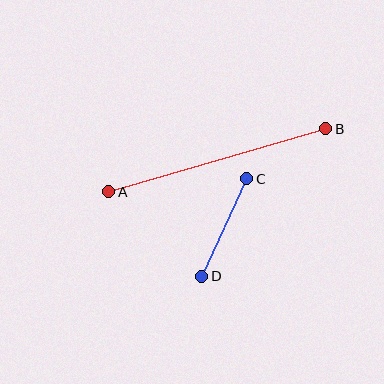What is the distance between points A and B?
The distance is approximately 226 pixels.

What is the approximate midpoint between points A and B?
The midpoint is at approximately (217, 160) pixels.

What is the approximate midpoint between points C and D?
The midpoint is at approximately (224, 228) pixels.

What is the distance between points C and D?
The distance is approximately 107 pixels.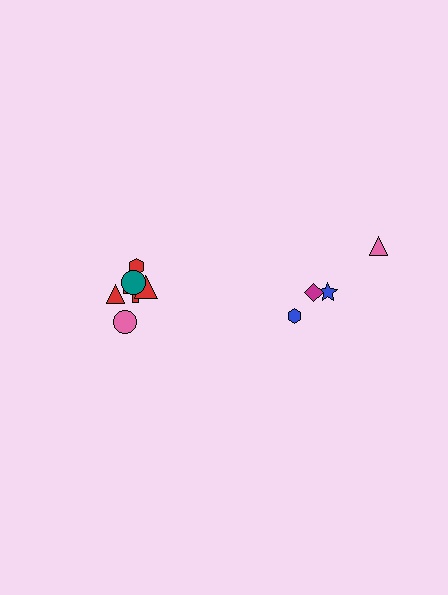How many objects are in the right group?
There are 4 objects.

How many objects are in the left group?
There are 6 objects.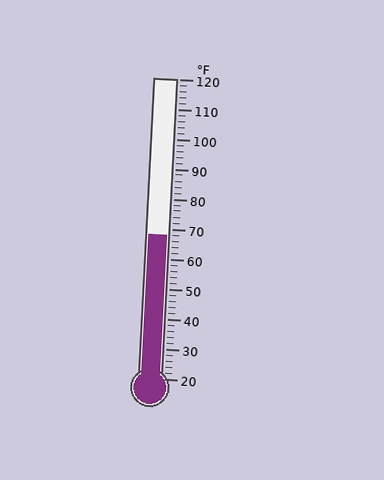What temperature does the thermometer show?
The thermometer shows approximately 68°F.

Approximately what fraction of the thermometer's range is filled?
The thermometer is filled to approximately 50% of its range.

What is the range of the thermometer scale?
The thermometer scale ranges from 20°F to 120°F.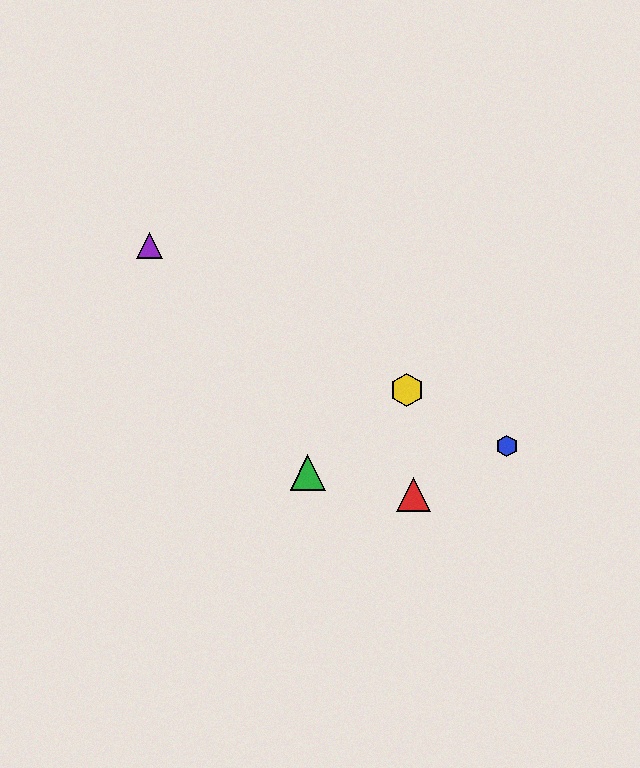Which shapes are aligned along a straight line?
The blue hexagon, the yellow hexagon, the purple triangle are aligned along a straight line.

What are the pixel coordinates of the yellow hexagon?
The yellow hexagon is at (407, 390).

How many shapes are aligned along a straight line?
3 shapes (the blue hexagon, the yellow hexagon, the purple triangle) are aligned along a straight line.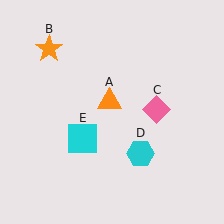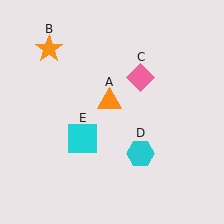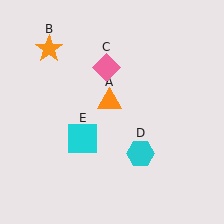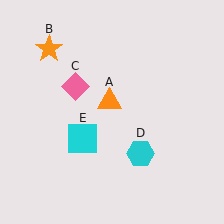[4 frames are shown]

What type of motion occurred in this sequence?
The pink diamond (object C) rotated counterclockwise around the center of the scene.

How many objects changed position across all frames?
1 object changed position: pink diamond (object C).